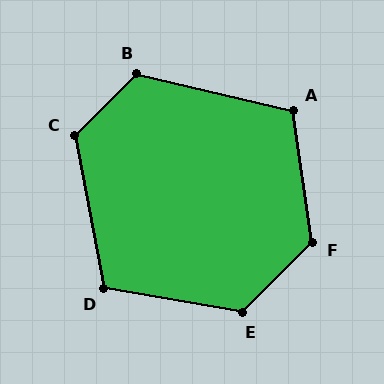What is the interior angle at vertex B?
Approximately 122 degrees (obtuse).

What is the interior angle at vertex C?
Approximately 124 degrees (obtuse).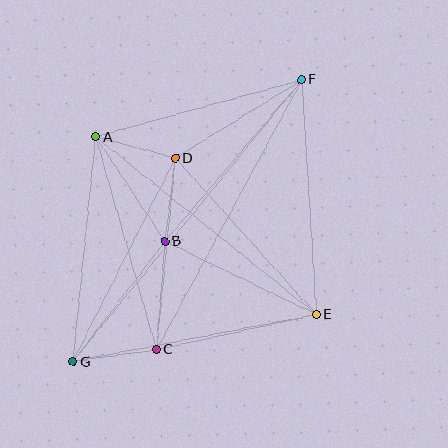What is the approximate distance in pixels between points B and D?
The distance between B and D is approximately 84 pixels.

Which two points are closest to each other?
Points A and D are closest to each other.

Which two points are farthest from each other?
Points F and G are farthest from each other.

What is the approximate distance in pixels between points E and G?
The distance between E and G is approximately 248 pixels.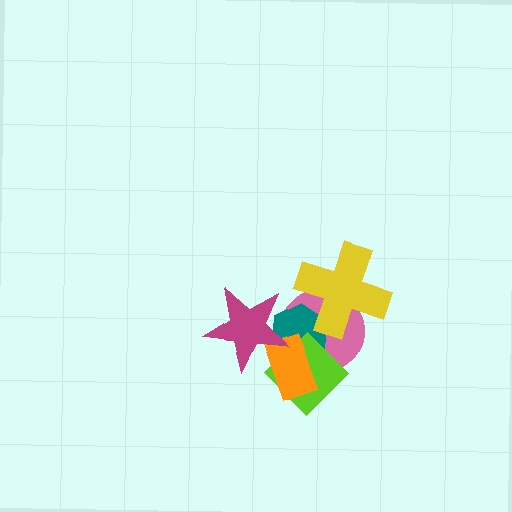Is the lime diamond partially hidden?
Yes, it is partially covered by another shape.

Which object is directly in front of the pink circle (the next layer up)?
The teal hexagon is directly in front of the pink circle.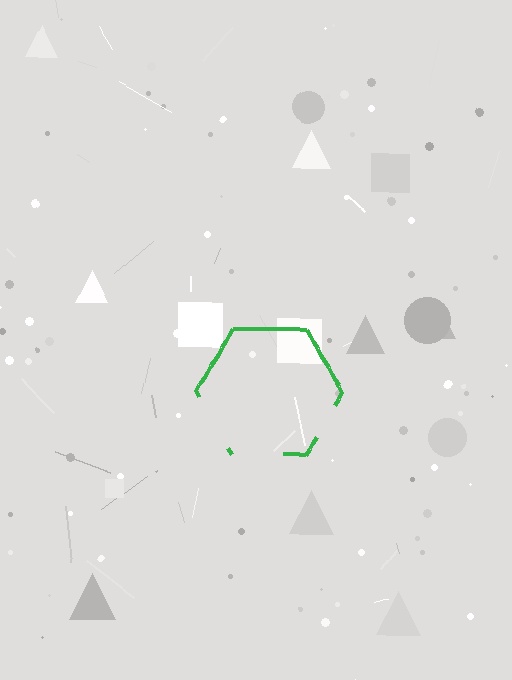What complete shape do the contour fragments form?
The contour fragments form a hexagon.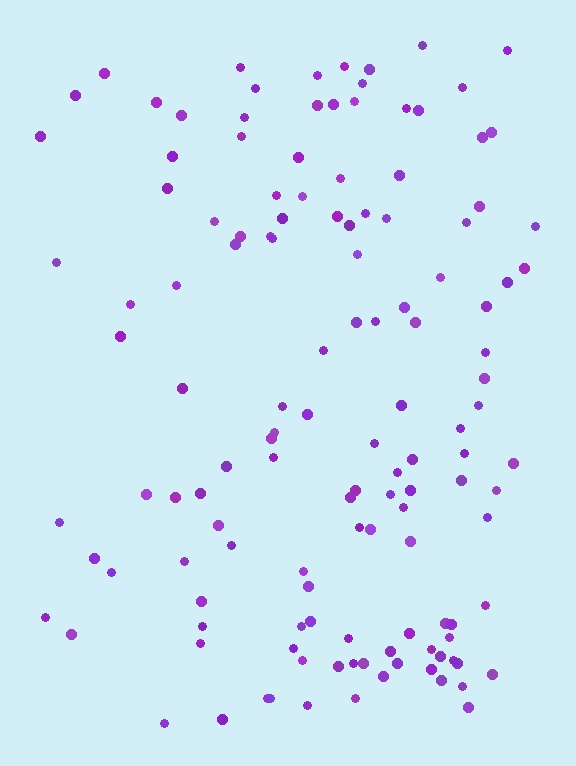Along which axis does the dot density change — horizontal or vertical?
Horizontal.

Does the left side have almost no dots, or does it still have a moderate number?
Still a moderate number, just noticeably fewer than the right.